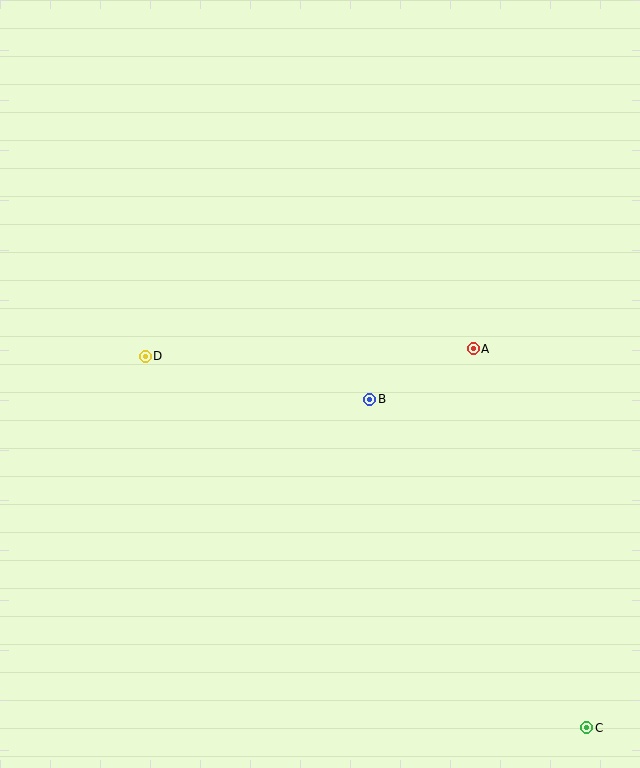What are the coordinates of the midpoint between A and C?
The midpoint between A and C is at (530, 538).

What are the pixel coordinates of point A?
Point A is at (473, 349).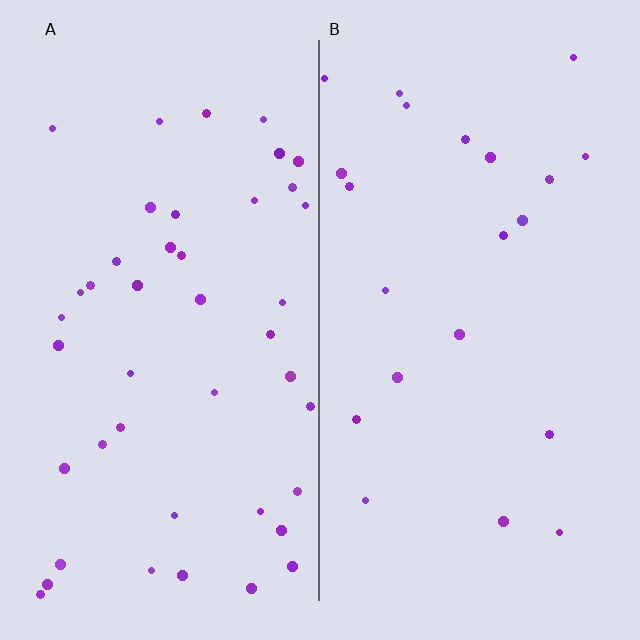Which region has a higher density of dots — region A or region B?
A (the left).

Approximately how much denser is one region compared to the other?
Approximately 2.0× — region A over region B.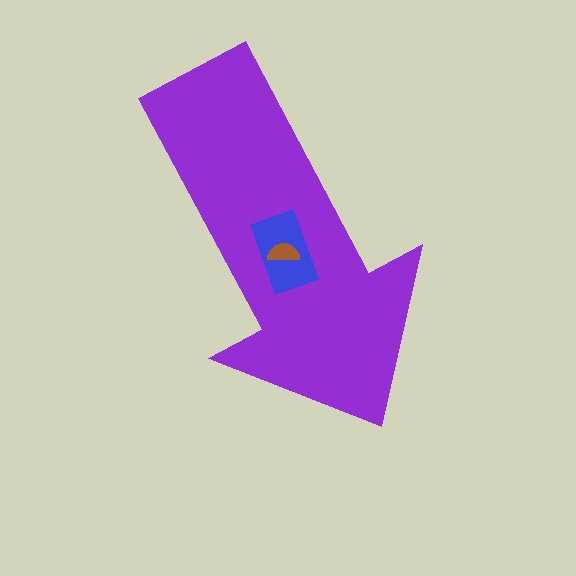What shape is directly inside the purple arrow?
The blue rectangle.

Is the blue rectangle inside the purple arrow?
Yes.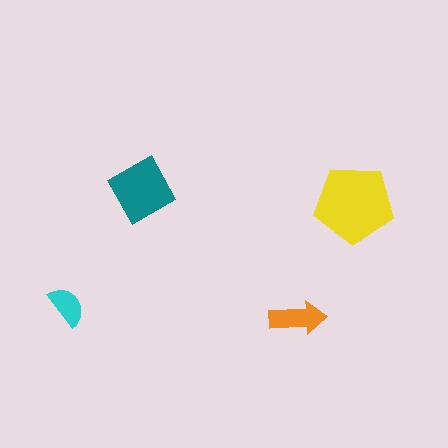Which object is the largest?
The yellow pentagon.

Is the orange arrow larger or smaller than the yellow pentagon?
Smaller.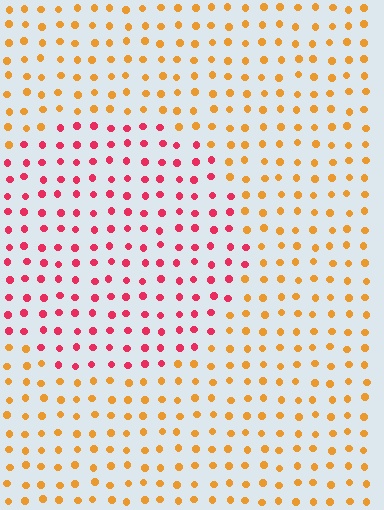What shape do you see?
I see a circle.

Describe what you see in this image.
The image is filled with small orange elements in a uniform arrangement. A circle-shaped region is visible where the elements are tinted to a slightly different hue, forming a subtle color boundary.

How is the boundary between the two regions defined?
The boundary is defined purely by a slight shift in hue (about 50 degrees). Spacing, size, and orientation are identical on both sides.